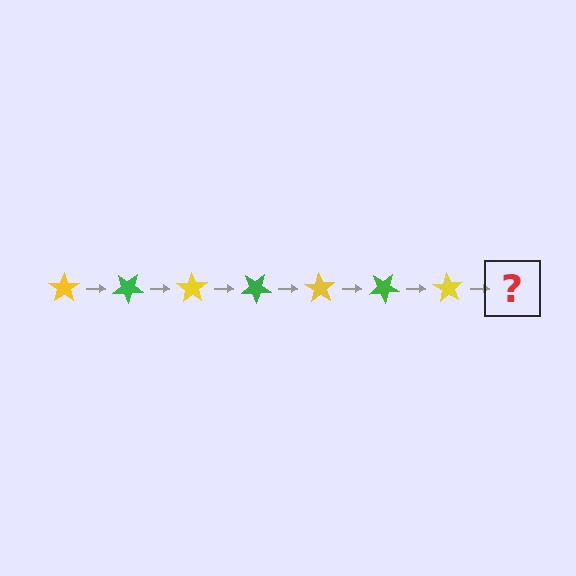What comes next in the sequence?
The next element should be a green star, rotated 245 degrees from the start.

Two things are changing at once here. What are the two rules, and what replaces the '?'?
The two rules are that it rotates 35 degrees each step and the color cycles through yellow and green. The '?' should be a green star, rotated 245 degrees from the start.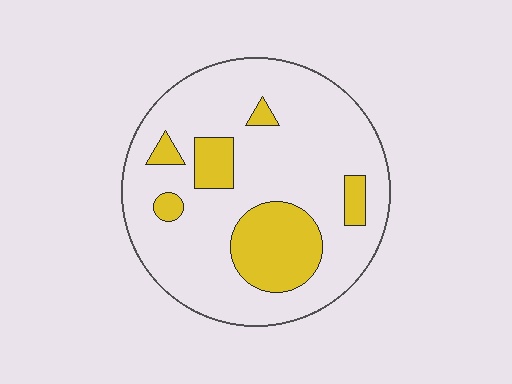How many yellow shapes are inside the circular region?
6.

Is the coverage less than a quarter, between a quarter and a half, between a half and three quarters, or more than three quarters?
Less than a quarter.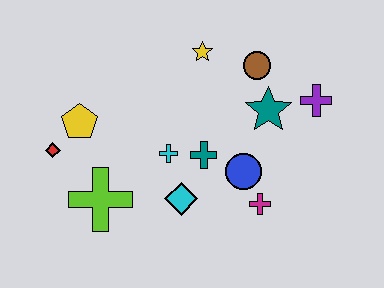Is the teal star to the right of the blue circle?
Yes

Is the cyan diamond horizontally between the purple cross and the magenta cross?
No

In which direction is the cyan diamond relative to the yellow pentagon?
The cyan diamond is to the right of the yellow pentagon.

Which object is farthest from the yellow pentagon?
The purple cross is farthest from the yellow pentagon.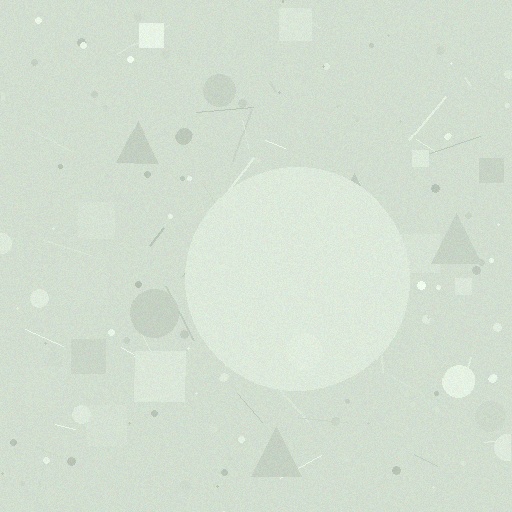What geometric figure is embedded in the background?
A circle is embedded in the background.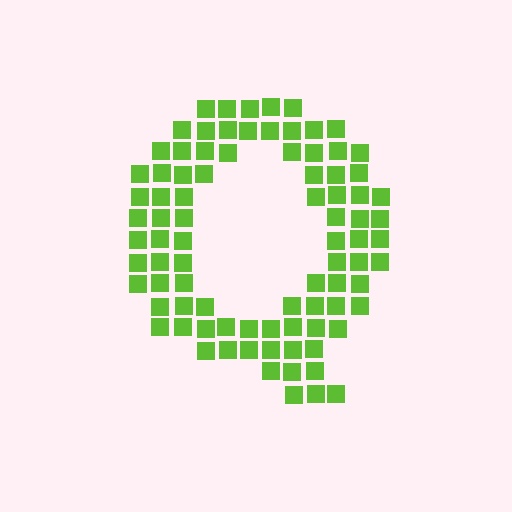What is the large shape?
The large shape is the letter Q.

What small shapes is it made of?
It is made of small squares.